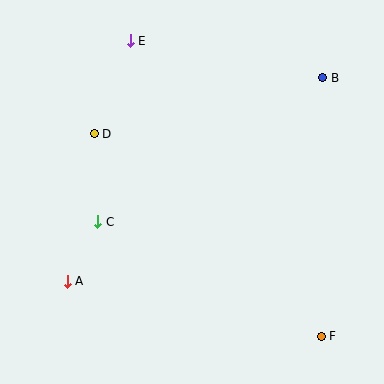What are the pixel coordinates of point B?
Point B is at (323, 78).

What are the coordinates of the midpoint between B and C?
The midpoint between B and C is at (210, 150).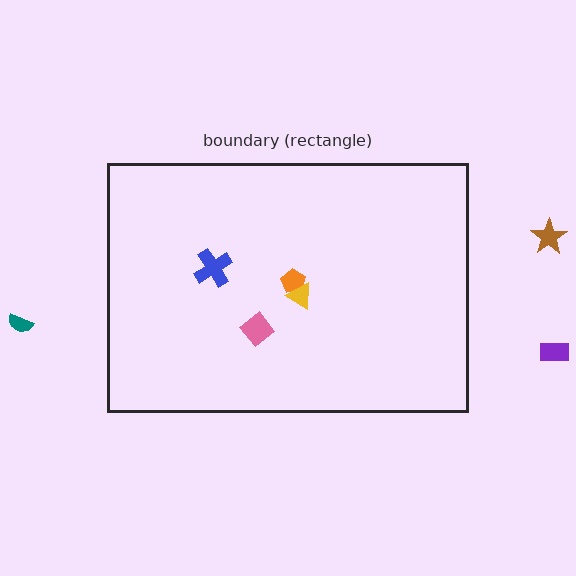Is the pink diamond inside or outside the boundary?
Inside.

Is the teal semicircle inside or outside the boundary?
Outside.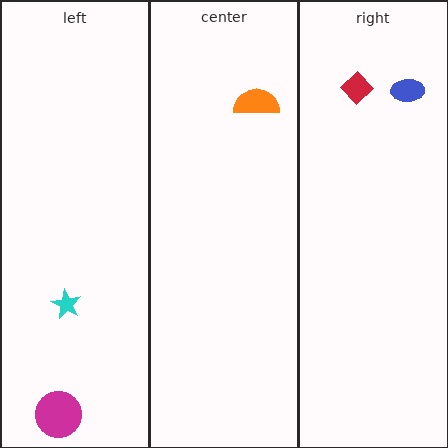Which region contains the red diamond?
The right region.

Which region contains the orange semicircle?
The center region.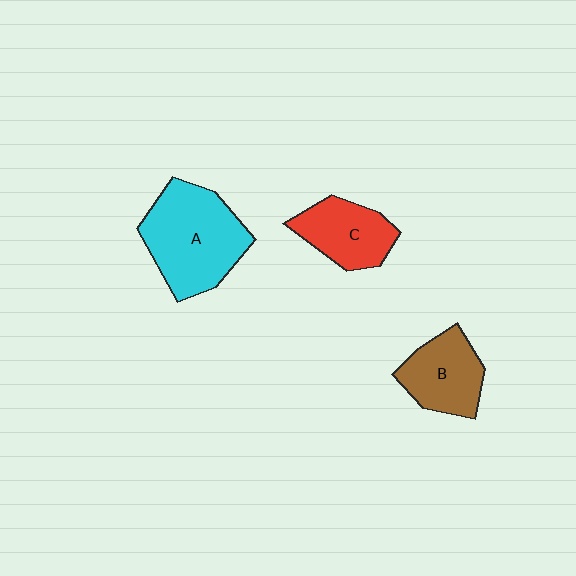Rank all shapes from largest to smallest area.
From largest to smallest: A (cyan), B (brown), C (red).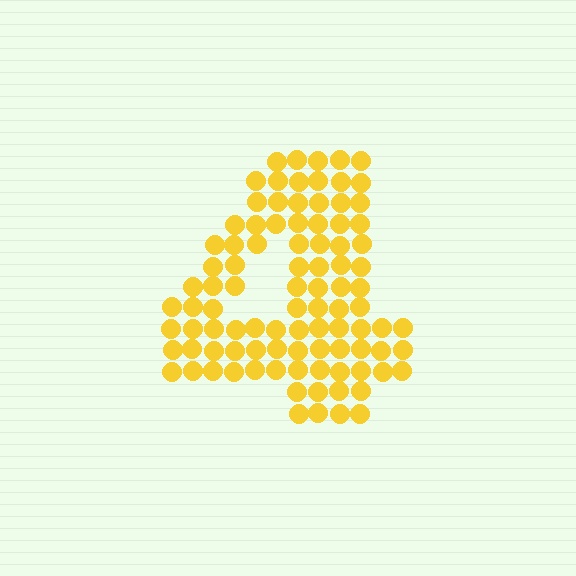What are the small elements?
The small elements are circles.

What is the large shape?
The large shape is the digit 4.